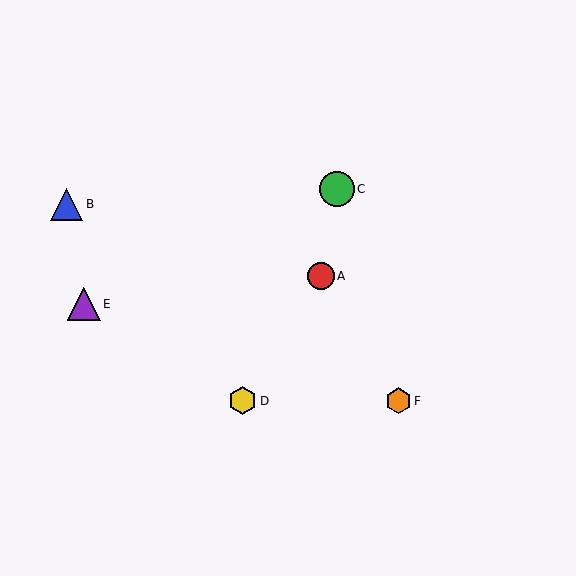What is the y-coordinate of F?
Object F is at y≈401.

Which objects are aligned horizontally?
Objects D, F are aligned horizontally.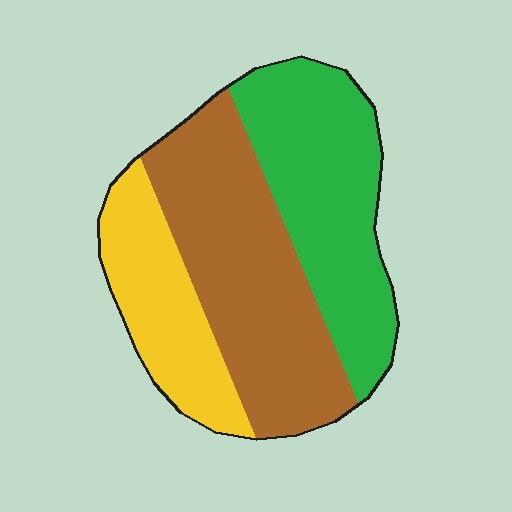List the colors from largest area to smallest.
From largest to smallest: brown, green, yellow.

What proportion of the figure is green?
Green covers 36% of the figure.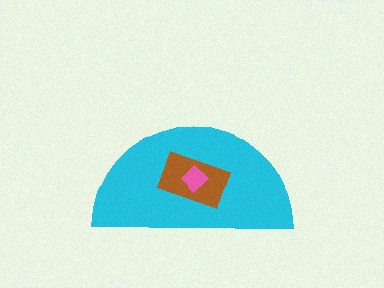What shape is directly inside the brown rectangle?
The pink diamond.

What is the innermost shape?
The pink diamond.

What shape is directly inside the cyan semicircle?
The brown rectangle.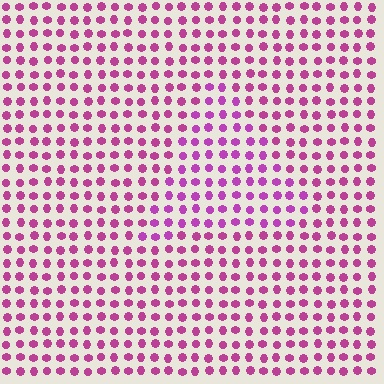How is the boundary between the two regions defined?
The boundary is defined purely by a slight shift in hue (about 18 degrees). Spacing, size, and orientation are identical on both sides.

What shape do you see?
I see a triangle.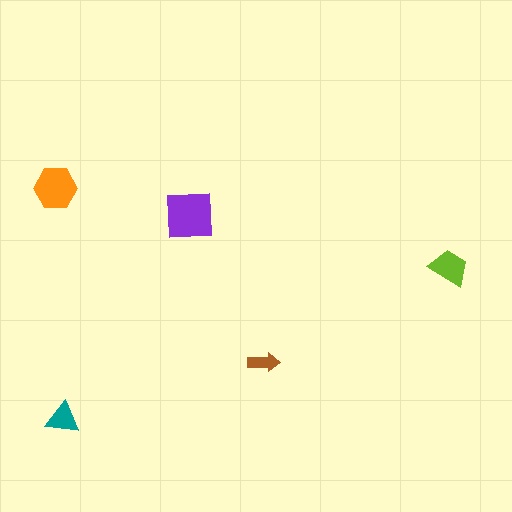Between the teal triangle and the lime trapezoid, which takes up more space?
The lime trapezoid.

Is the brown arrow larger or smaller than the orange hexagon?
Smaller.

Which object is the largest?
The purple square.